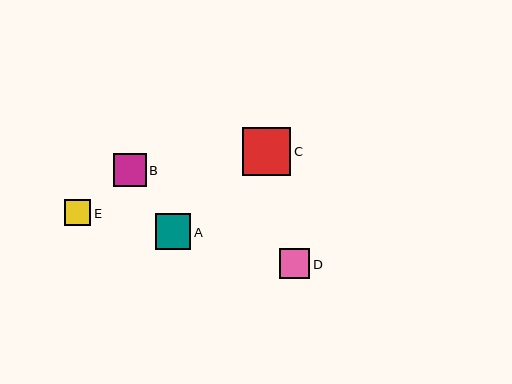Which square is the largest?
Square C is the largest with a size of approximately 48 pixels.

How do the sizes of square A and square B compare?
Square A and square B are approximately the same size.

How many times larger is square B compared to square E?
Square B is approximately 1.3 times the size of square E.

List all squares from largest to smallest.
From largest to smallest: C, A, B, D, E.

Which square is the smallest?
Square E is the smallest with a size of approximately 26 pixels.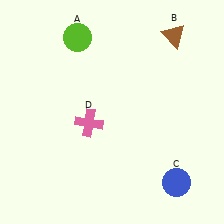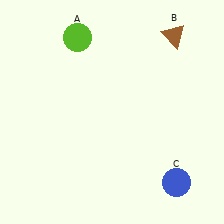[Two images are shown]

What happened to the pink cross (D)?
The pink cross (D) was removed in Image 2. It was in the bottom-left area of Image 1.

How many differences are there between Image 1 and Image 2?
There is 1 difference between the two images.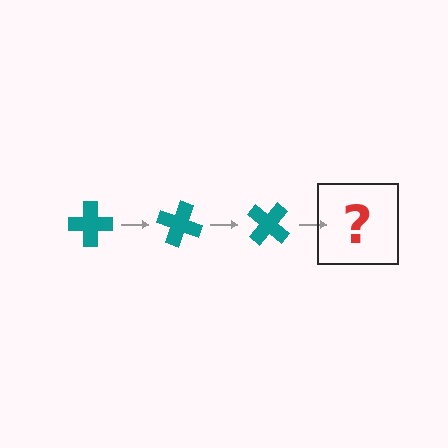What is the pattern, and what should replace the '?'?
The pattern is that the cross rotates 20 degrees each step. The '?' should be a teal cross rotated 60 degrees.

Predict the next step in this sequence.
The next step is a teal cross rotated 60 degrees.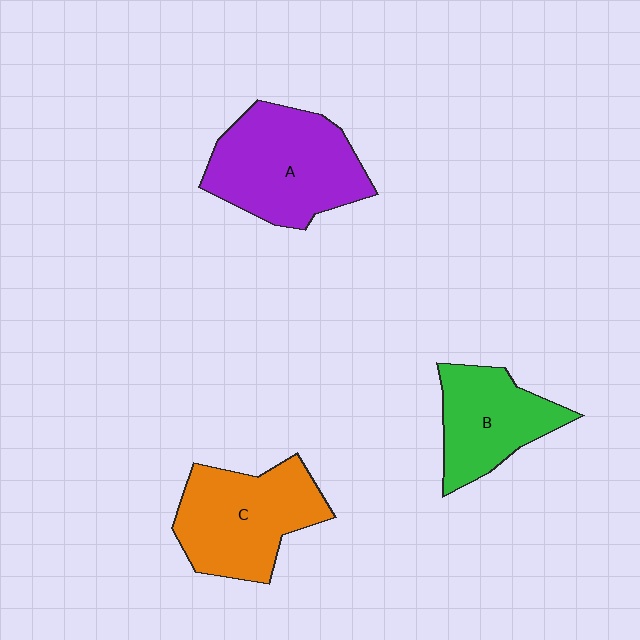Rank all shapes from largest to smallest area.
From largest to smallest: A (purple), C (orange), B (green).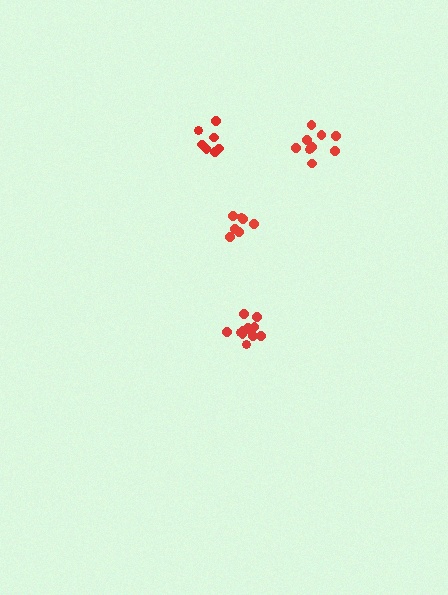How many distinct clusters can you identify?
There are 4 distinct clusters.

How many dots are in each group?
Group 1: 7 dots, Group 2: 12 dots, Group 3: 8 dots, Group 4: 9 dots (36 total).